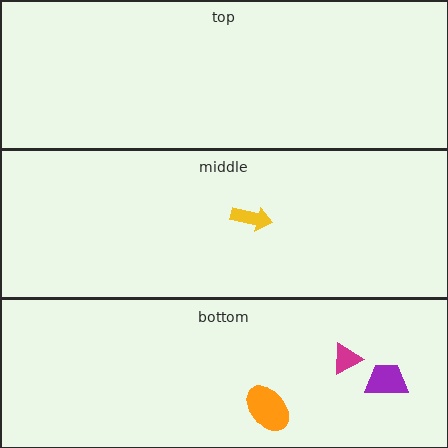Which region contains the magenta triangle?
The bottom region.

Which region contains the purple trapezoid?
The bottom region.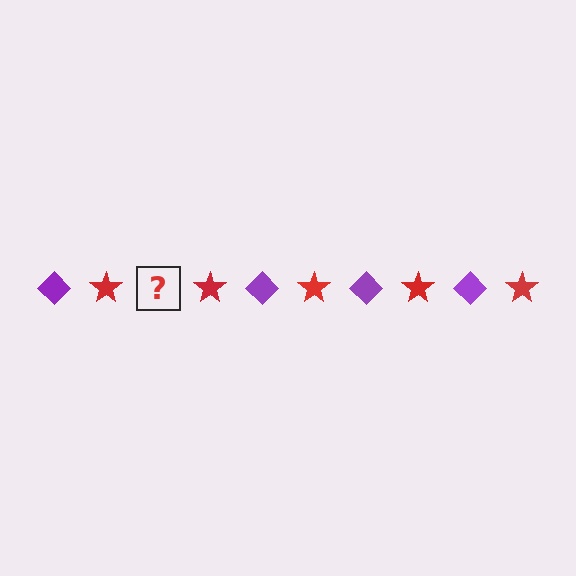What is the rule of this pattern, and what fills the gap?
The rule is that the pattern alternates between purple diamond and red star. The gap should be filled with a purple diamond.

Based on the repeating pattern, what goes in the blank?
The blank should be a purple diamond.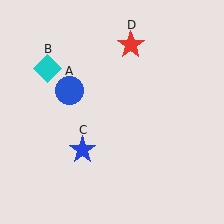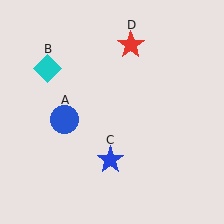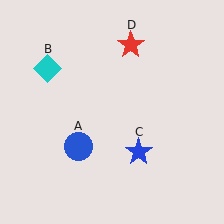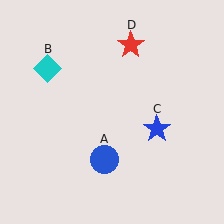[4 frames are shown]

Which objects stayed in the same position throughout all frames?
Cyan diamond (object B) and red star (object D) remained stationary.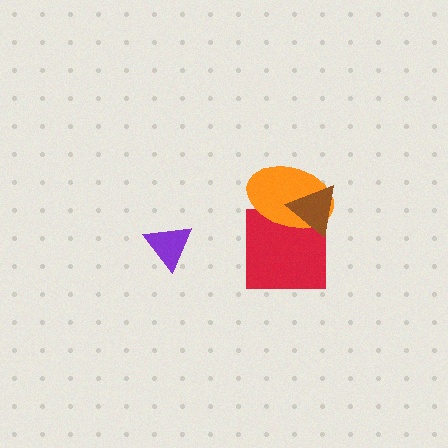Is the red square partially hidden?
Yes, it is partially covered by another shape.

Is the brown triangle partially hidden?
No, no other shape covers it.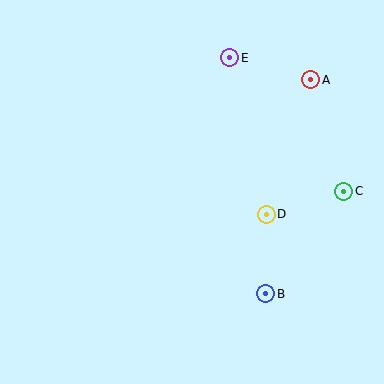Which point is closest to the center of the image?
Point D at (266, 214) is closest to the center.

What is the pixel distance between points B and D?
The distance between B and D is 79 pixels.